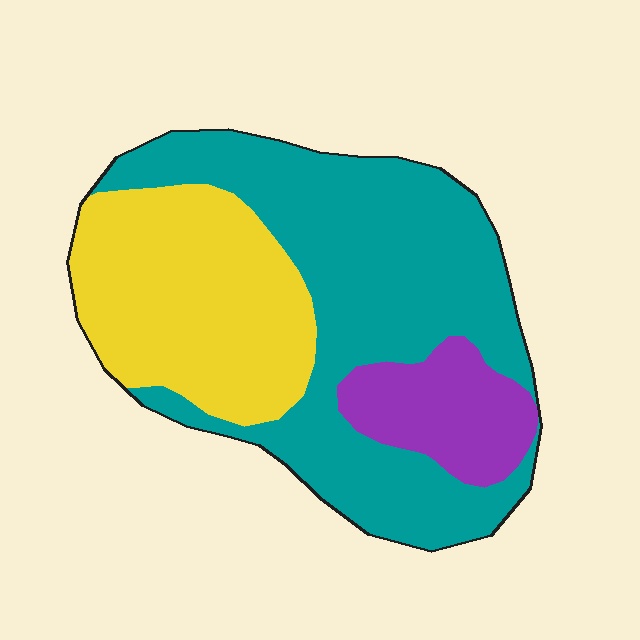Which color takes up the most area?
Teal, at roughly 55%.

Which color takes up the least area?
Purple, at roughly 15%.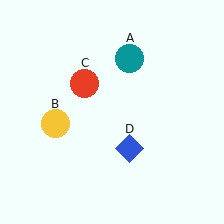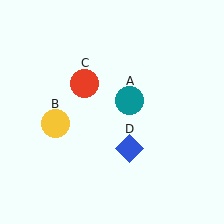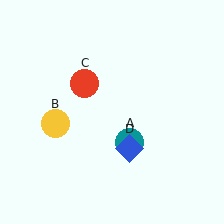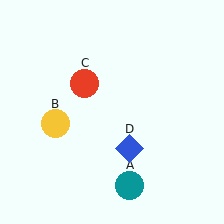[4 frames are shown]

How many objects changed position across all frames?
1 object changed position: teal circle (object A).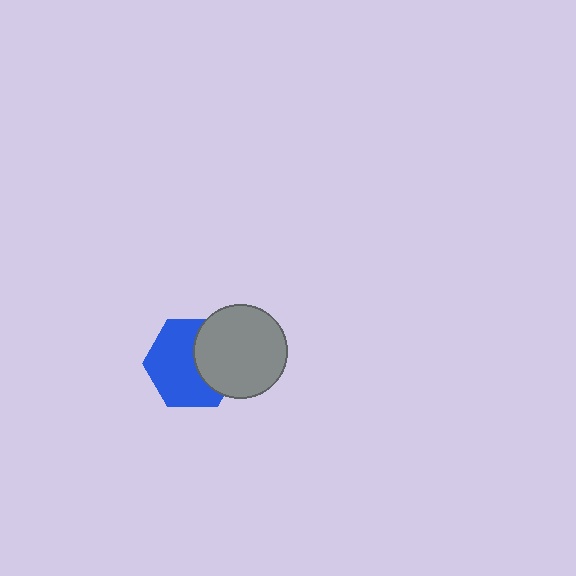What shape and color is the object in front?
The object in front is a gray circle.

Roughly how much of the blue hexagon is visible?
About half of it is visible (roughly 63%).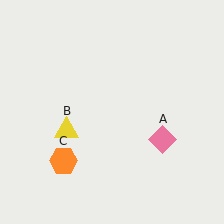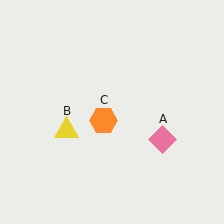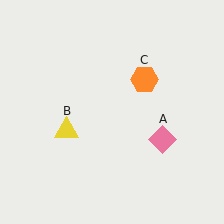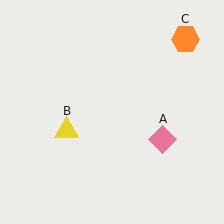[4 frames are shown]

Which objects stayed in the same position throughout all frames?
Pink diamond (object A) and yellow triangle (object B) remained stationary.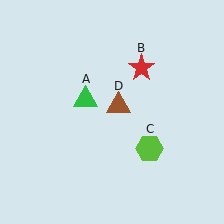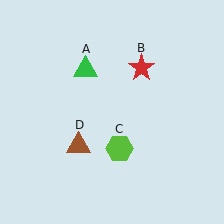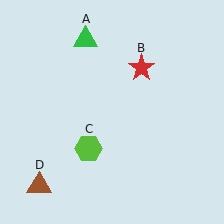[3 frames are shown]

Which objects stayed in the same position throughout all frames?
Red star (object B) remained stationary.